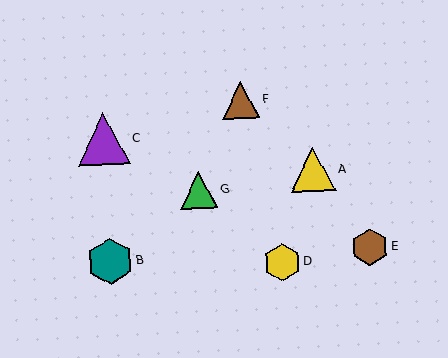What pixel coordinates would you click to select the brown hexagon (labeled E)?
Click at (370, 247) to select the brown hexagon E.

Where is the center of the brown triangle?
The center of the brown triangle is at (240, 100).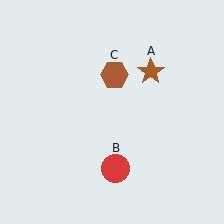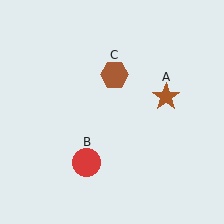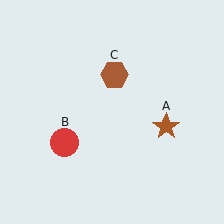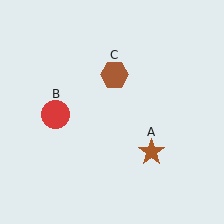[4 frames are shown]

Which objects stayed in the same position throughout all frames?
Brown hexagon (object C) remained stationary.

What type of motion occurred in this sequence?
The brown star (object A), red circle (object B) rotated clockwise around the center of the scene.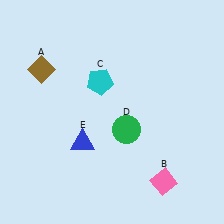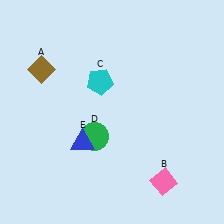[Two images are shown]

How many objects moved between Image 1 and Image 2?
1 object moved between the two images.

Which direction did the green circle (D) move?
The green circle (D) moved left.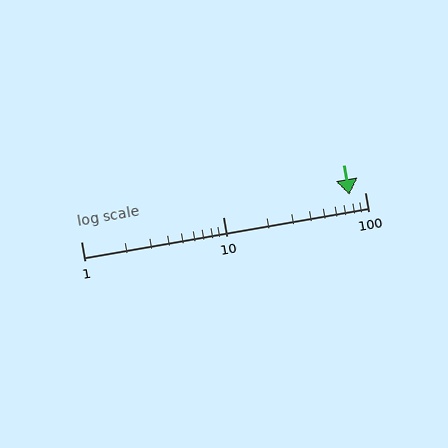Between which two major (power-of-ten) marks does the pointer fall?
The pointer is between 10 and 100.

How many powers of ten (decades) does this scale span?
The scale spans 2 decades, from 1 to 100.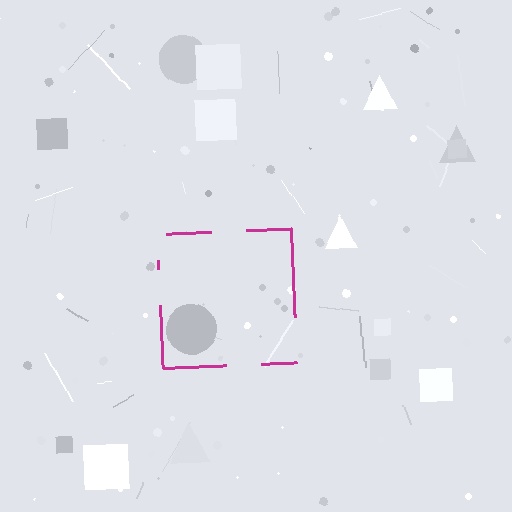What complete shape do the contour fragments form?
The contour fragments form a square.